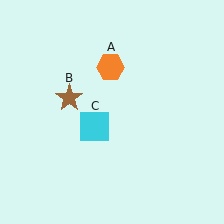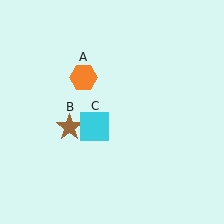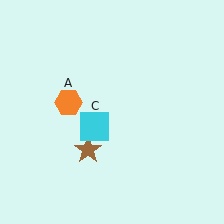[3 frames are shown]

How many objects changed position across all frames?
2 objects changed position: orange hexagon (object A), brown star (object B).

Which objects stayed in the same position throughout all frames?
Cyan square (object C) remained stationary.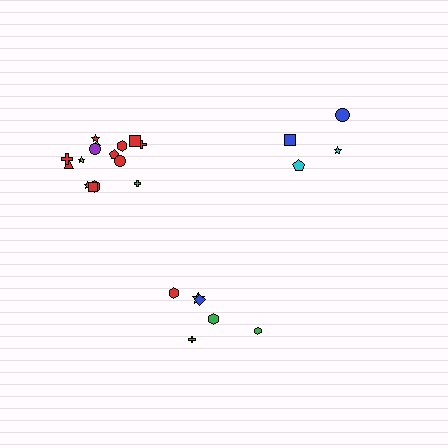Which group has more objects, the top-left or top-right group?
The top-left group.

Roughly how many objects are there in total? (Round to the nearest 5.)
Roughly 25 objects in total.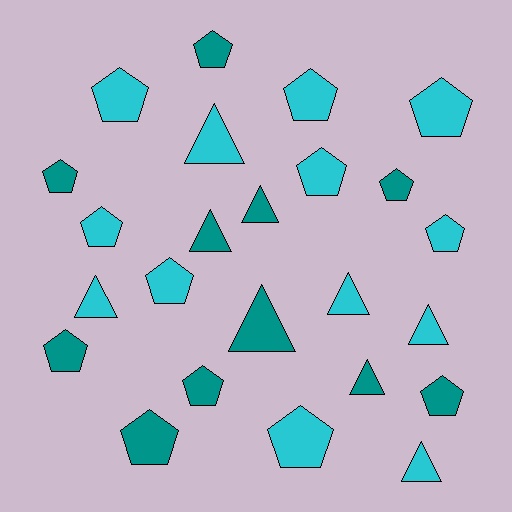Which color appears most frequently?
Cyan, with 13 objects.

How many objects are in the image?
There are 24 objects.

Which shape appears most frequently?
Pentagon, with 15 objects.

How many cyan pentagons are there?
There are 8 cyan pentagons.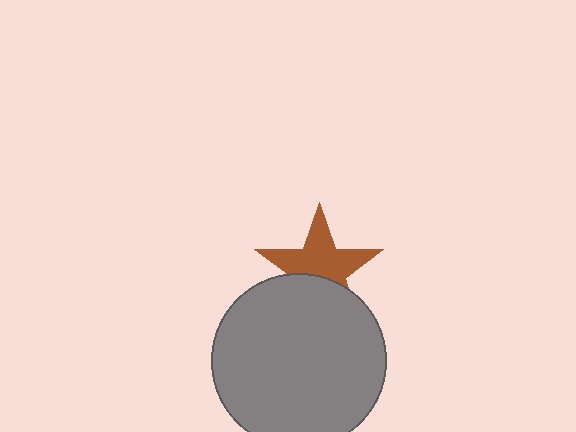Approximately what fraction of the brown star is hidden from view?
Roughly 39% of the brown star is hidden behind the gray circle.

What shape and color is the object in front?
The object in front is a gray circle.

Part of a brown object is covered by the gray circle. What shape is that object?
It is a star.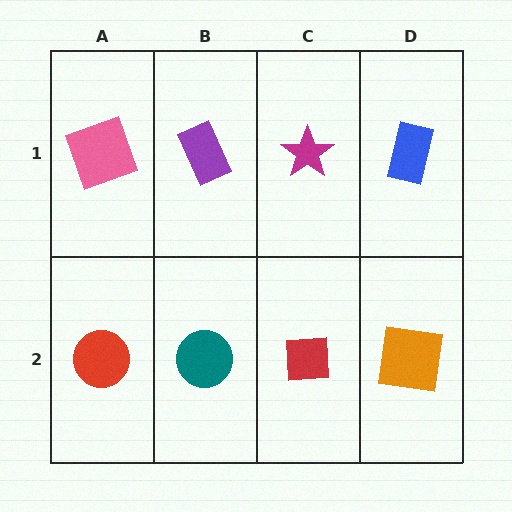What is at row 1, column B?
A purple rectangle.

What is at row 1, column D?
A blue rectangle.